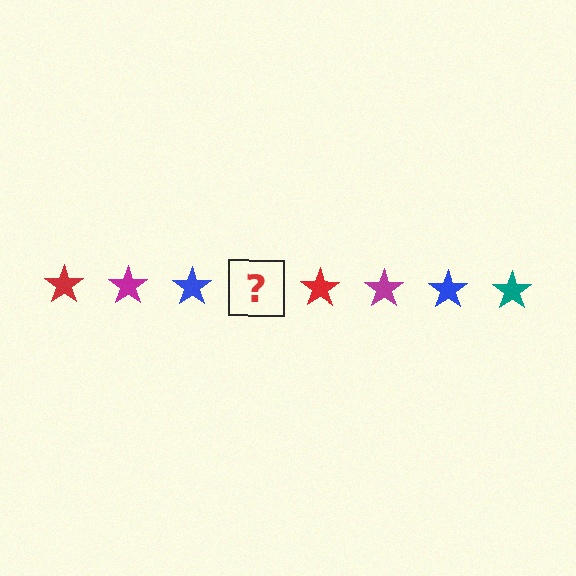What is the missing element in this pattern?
The missing element is a teal star.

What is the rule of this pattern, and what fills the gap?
The rule is that the pattern cycles through red, magenta, blue, teal stars. The gap should be filled with a teal star.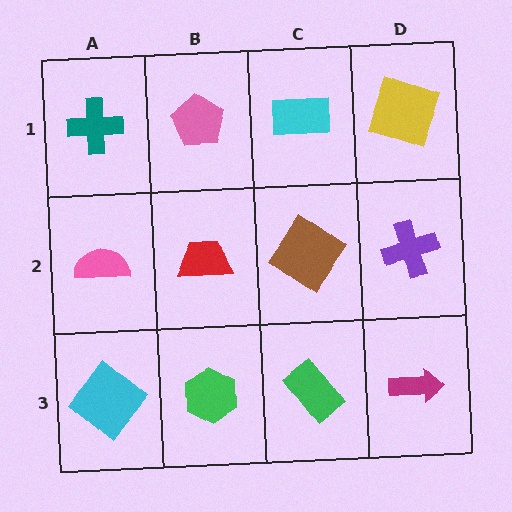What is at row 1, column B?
A pink pentagon.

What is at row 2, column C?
A brown diamond.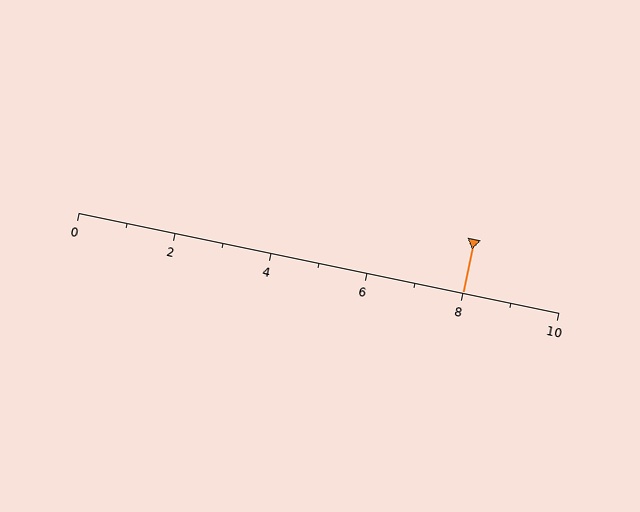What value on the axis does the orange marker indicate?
The marker indicates approximately 8.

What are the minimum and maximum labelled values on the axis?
The axis runs from 0 to 10.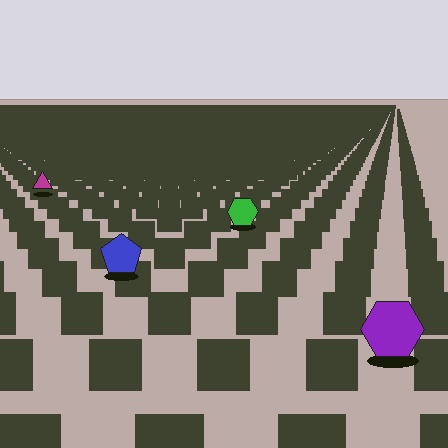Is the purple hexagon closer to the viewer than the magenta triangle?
Yes. The purple hexagon is closer — you can tell from the texture gradient: the ground texture is coarser near it.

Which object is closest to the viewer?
The purple hexagon is closest. The texture marks near it are larger and more spread out.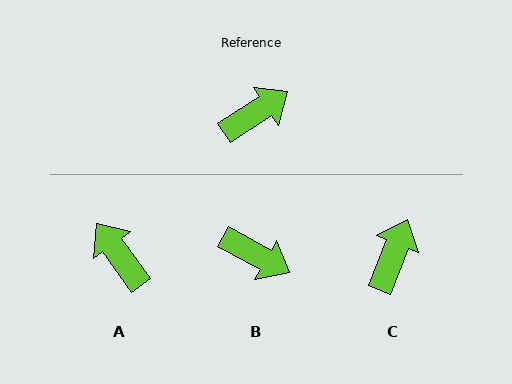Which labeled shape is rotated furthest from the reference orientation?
A, about 92 degrees away.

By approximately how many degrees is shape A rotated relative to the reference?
Approximately 92 degrees counter-clockwise.